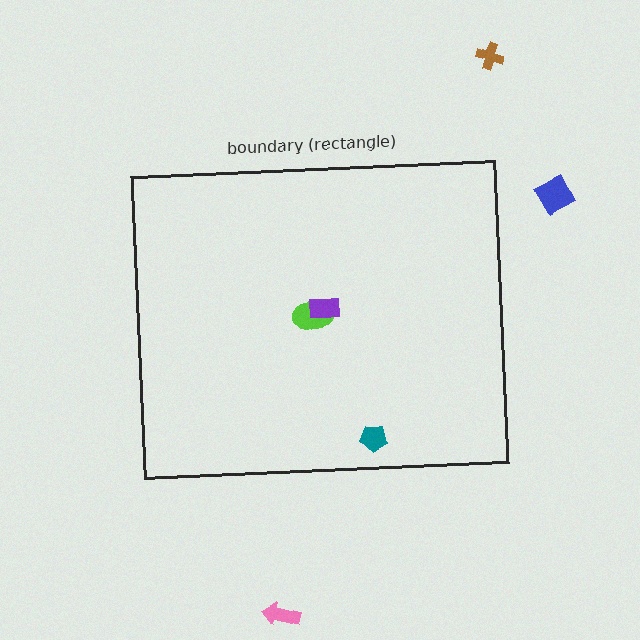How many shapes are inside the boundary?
3 inside, 3 outside.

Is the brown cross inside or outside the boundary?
Outside.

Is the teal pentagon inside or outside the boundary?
Inside.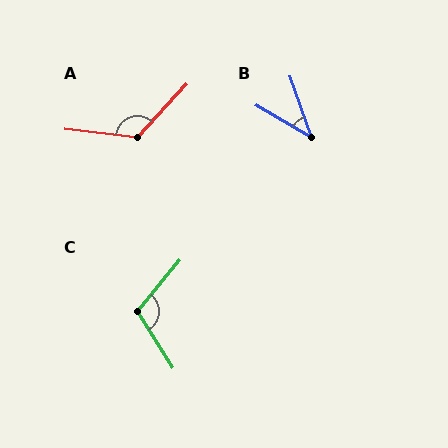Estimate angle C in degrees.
Approximately 108 degrees.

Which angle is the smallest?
B, at approximately 40 degrees.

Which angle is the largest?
A, at approximately 126 degrees.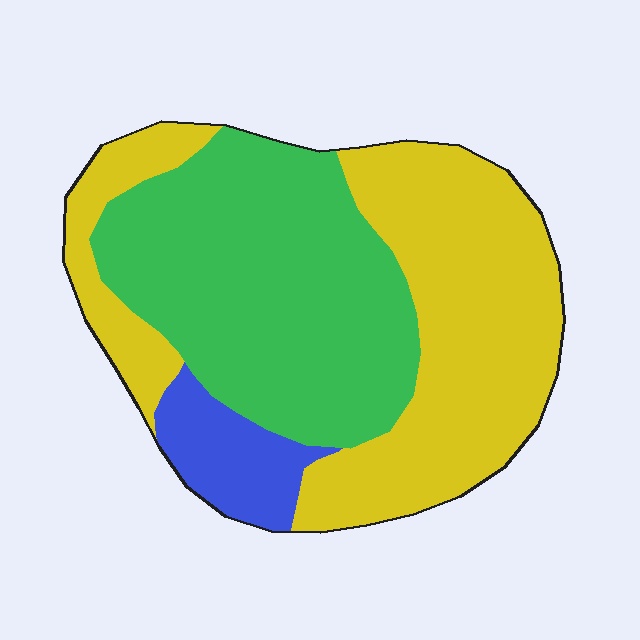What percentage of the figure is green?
Green takes up between a third and a half of the figure.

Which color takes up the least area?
Blue, at roughly 10%.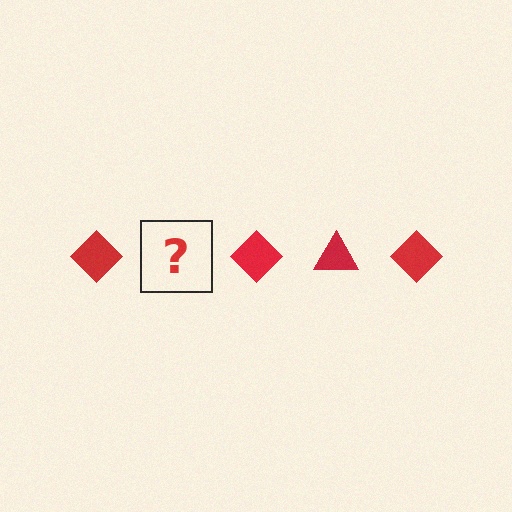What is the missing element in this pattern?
The missing element is a red triangle.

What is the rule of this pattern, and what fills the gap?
The rule is that the pattern cycles through diamond, triangle shapes in red. The gap should be filled with a red triangle.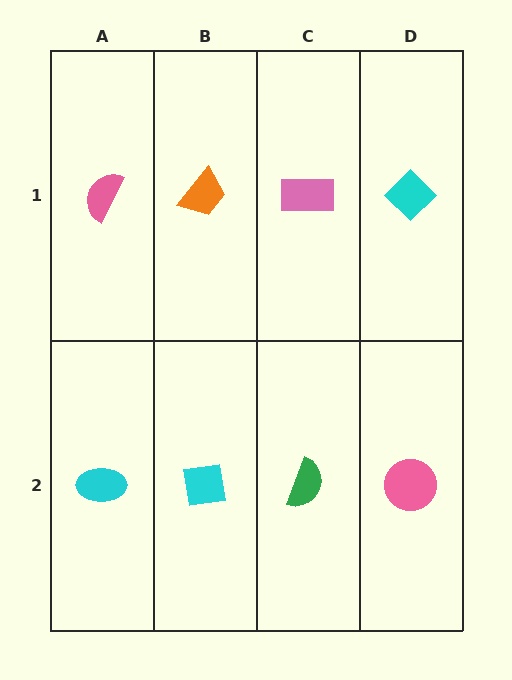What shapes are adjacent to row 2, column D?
A cyan diamond (row 1, column D), a green semicircle (row 2, column C).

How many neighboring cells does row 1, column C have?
3.